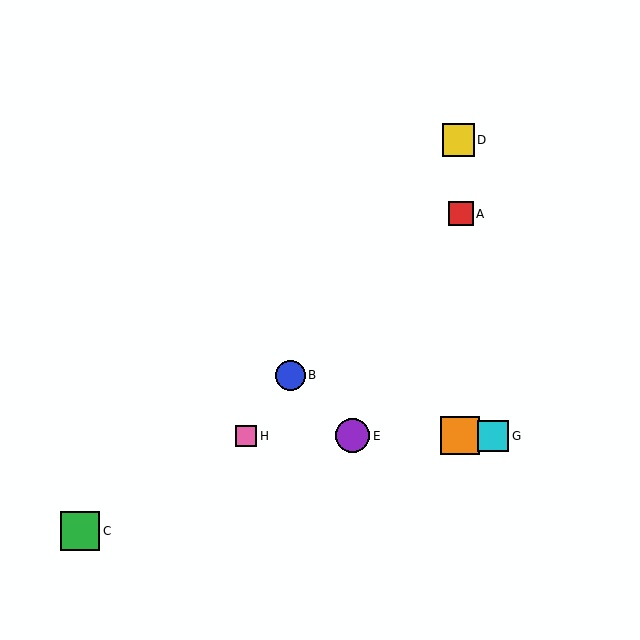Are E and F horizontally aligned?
Yes, both are at y≈436.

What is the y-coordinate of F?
Object F is at y≈436.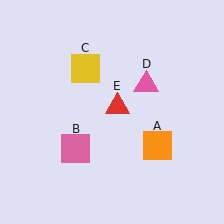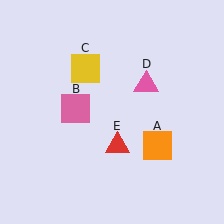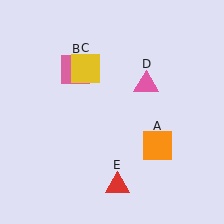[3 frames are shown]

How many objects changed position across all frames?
2 objects changed position: pink square (object B), red triangle (object E).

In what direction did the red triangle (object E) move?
The red triangle (object E) moved down.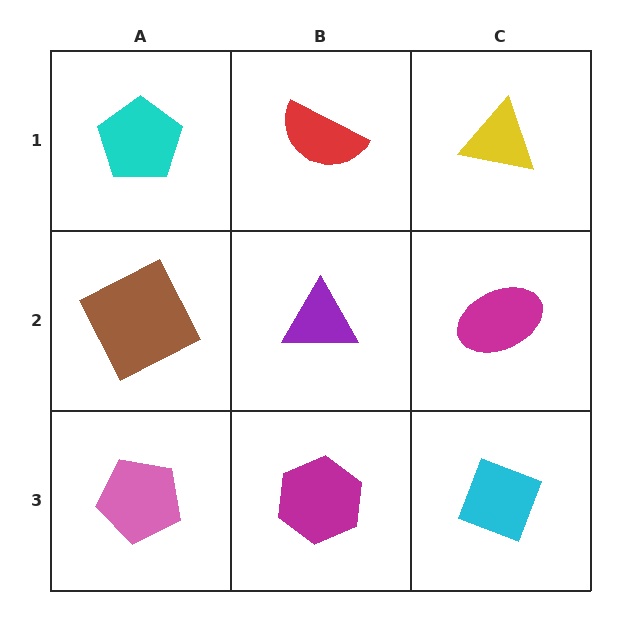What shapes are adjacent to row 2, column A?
A cyan pentagon (row 1, column A), a pink pentagon (row 3, column A), a purple triangle (row 2, column B).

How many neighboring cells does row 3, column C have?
2.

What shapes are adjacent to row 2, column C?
A yellow triangle (row 1, column C), a cyan diamond (row 3, column C), a purple triangle (row 2, column B).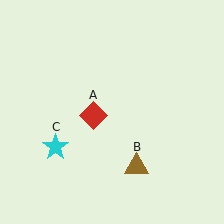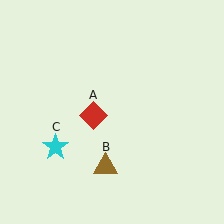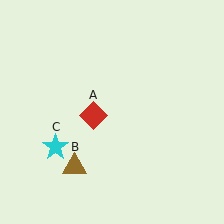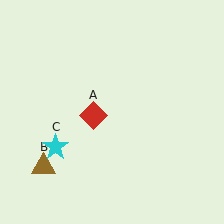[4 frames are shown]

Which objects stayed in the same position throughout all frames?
Red diamond (object A) and cyan star (object C) remained stationary.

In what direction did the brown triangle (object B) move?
The brown triangle (object B) moved left.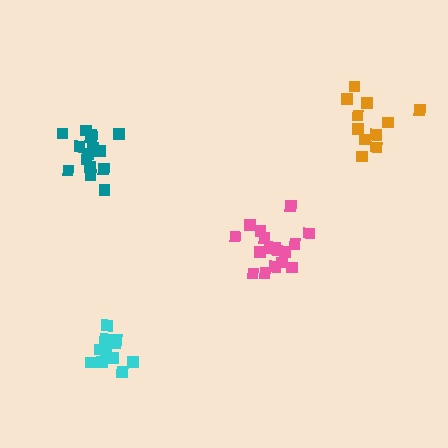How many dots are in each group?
Group 1: 17 dots, Group 2: 15 dots, Group 3: 11 dots, Group 4: 13 dots (56 total).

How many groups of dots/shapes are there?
There are 4 groups.